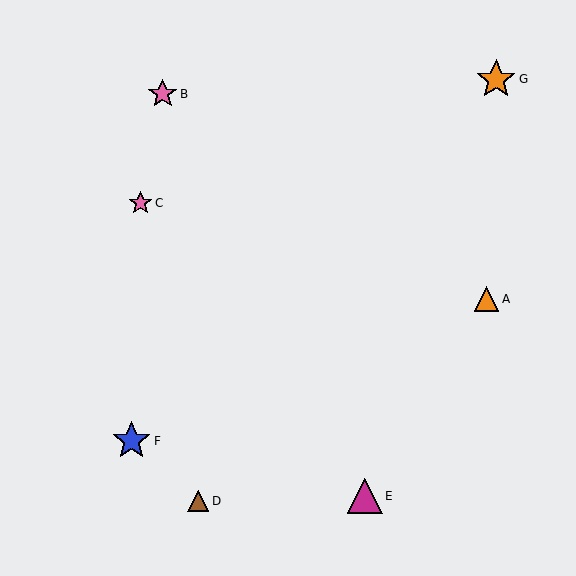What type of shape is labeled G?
Shape G is an orange star.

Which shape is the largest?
The orange star (labeled G) is the largest.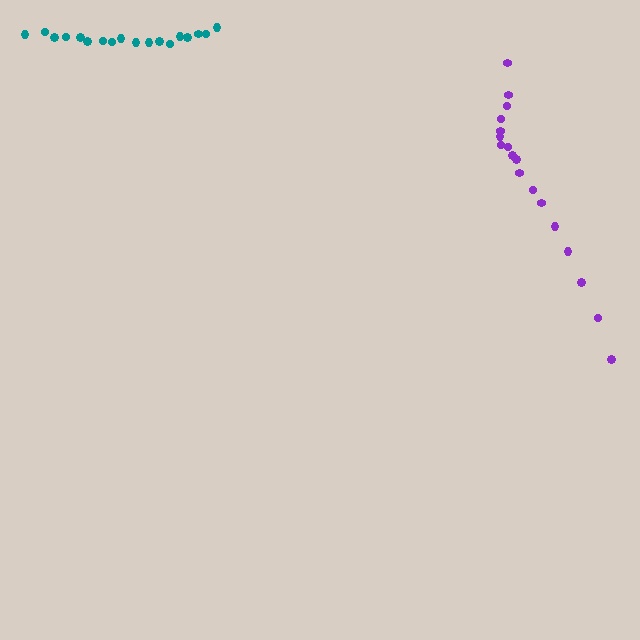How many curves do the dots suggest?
There are 2 distinct paths.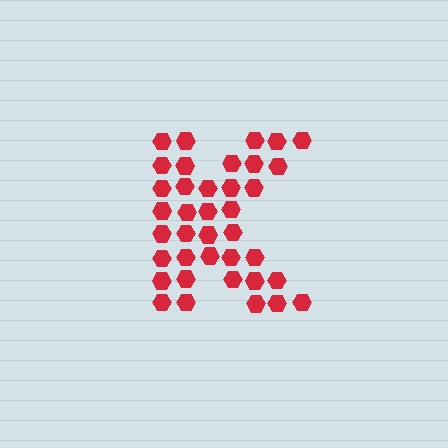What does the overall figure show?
The overall figure shows the letter K.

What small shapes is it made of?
It is made of small hexagons.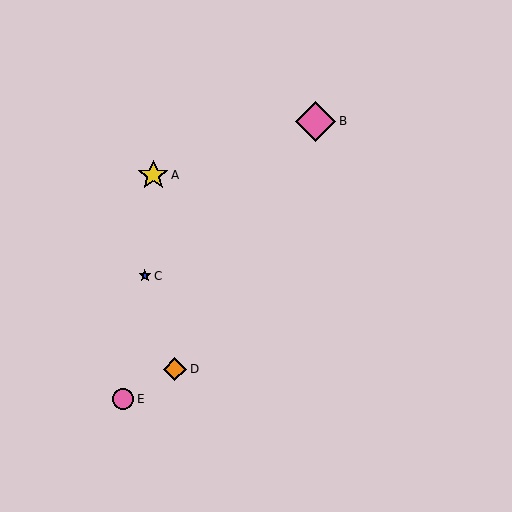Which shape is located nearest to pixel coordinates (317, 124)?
The pink diamond (labeled B) at (316, 121) is nearest to that location.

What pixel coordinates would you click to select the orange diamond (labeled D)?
Click at (175, 369) to select the orange diamond D.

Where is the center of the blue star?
The center of the blue star is at (145, 276).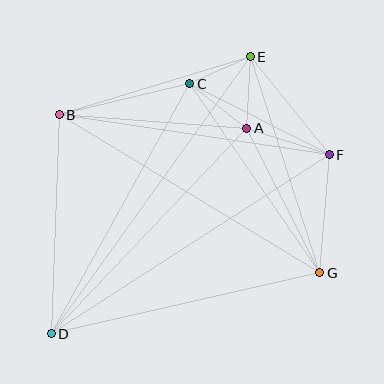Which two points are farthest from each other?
Points D and E are farthest from each other.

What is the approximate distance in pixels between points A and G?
The distance between A and G is approximately 162 pixels.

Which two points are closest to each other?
Points C and E are closest to each other.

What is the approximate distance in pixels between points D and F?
The distance between D and F is approximately 331 pixels.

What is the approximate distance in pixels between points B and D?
The distance between B and D is approximately 219 pixels.